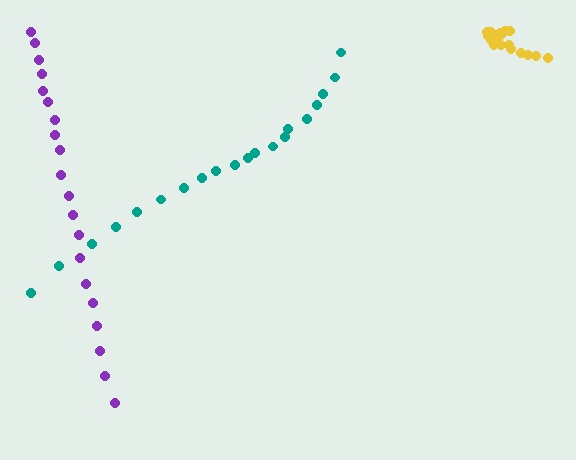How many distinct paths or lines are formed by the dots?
There are 3 distinct paths.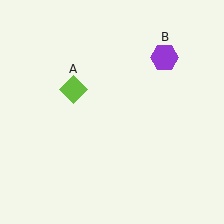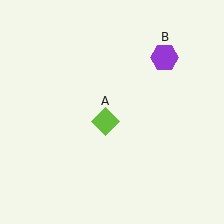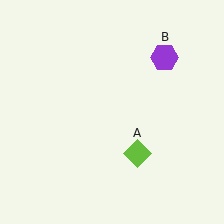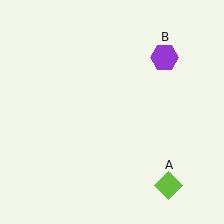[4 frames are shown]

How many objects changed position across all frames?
1 object changed position: lime diamond (object A).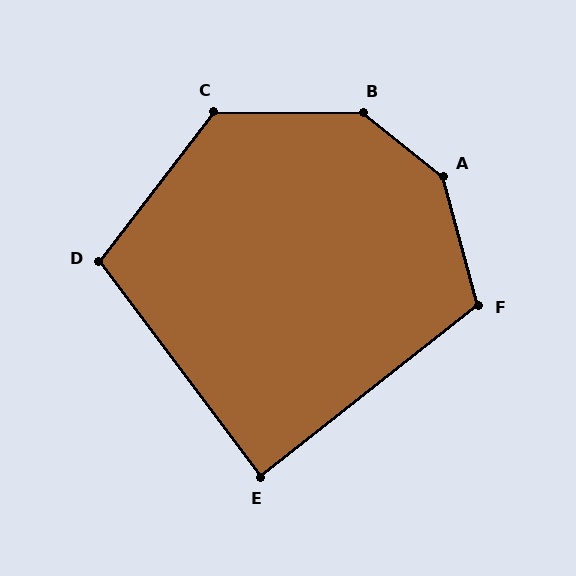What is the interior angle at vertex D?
Approximately 106 degrees (obtuse).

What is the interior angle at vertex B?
Approximately 141 degrees (obtuse).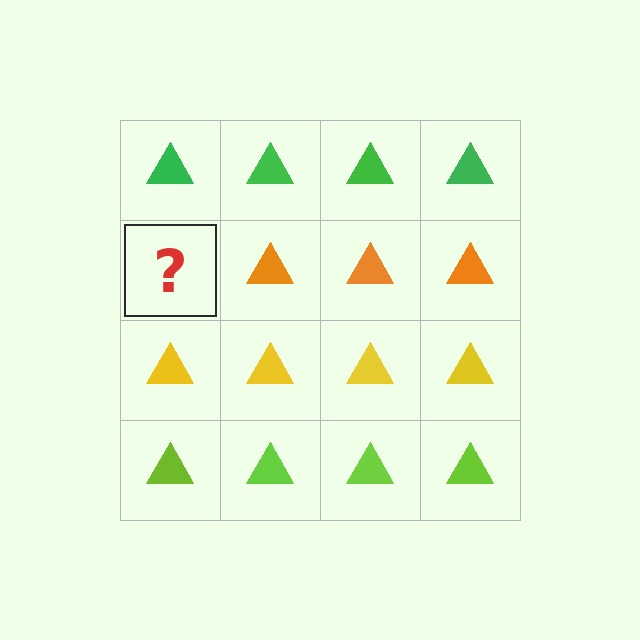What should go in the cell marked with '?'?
The missing cell should contain an orange triangle.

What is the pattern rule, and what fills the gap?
The rule is that each row has a consistent color. The gap should be filled with an orange triangle.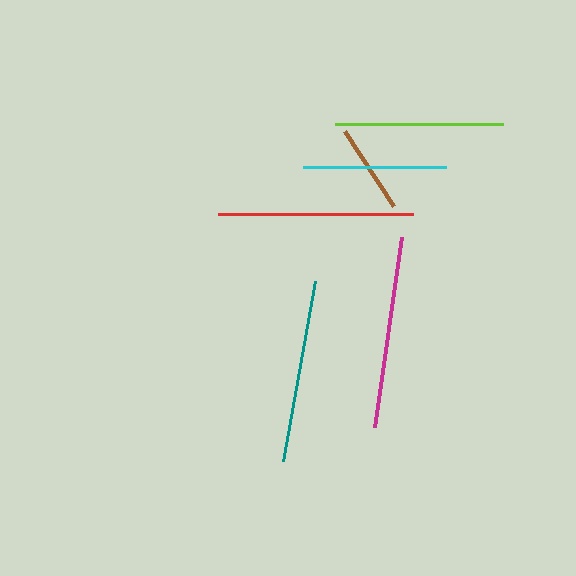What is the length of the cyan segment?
The cyan segment is approximately 143 pixels long.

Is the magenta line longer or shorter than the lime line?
The magenta line is longer than the lime line.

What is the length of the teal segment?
The teal segment is approximately 182 pixels long.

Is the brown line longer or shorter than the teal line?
The teal line is longer than the brown line.